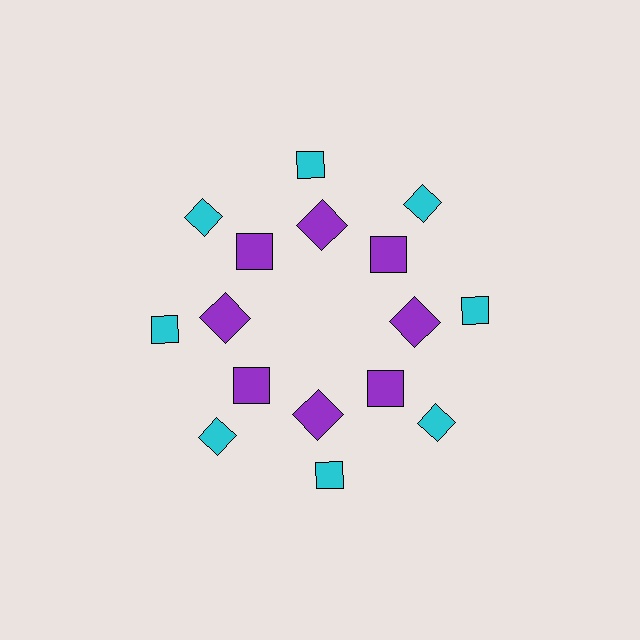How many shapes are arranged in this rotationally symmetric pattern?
There are 16 shapes, arranged in 8 groups of 2.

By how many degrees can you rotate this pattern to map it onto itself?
The pattern maps onto itself every 45 degrees of rotation.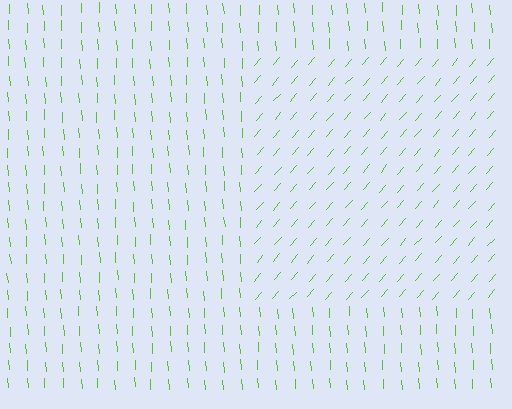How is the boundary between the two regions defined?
The boundary is defined purely by a change in line orientation (approximately 45 degrees difference). All lines are the same color and thickness.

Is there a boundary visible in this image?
Yes, there is a texture boundary formed by a change in line orientation.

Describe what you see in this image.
The image is filled with small lime line segments. A rectangle region in the image has lines oriented differently from the surrounding lines, creating a visible texture boundary.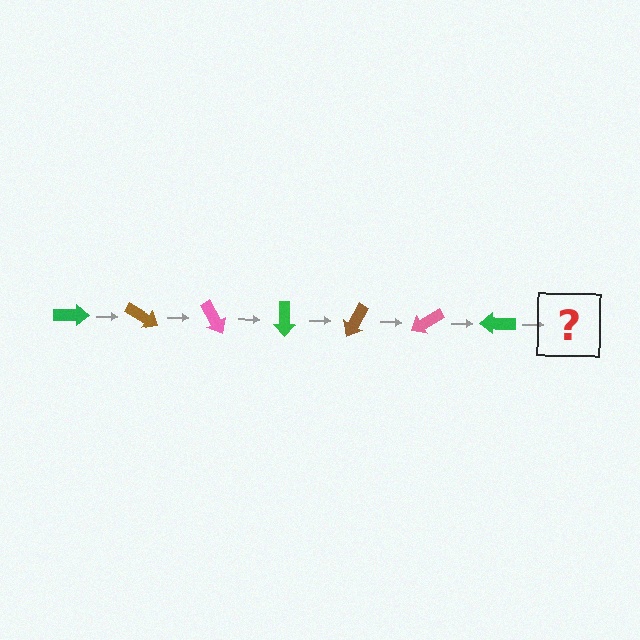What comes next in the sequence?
The next element should be a brown arrow, rotated 210 degrees from the start.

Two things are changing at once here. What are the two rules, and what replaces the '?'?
The two rules are that it rotates 30 degrees each step and the color cycles through green, brown, and pink. The '?' should be a brown arrow, rotated 210 degrees from the start.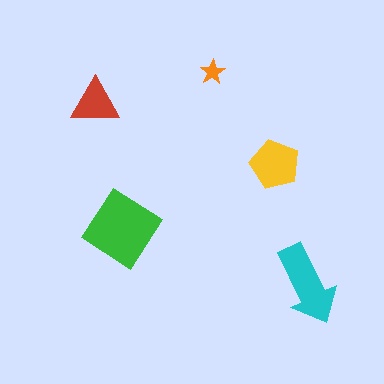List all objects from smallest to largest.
The orange star, the red triangle, the yellow pentagon, the cyan arrow, the green diamond.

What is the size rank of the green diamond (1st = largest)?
1st.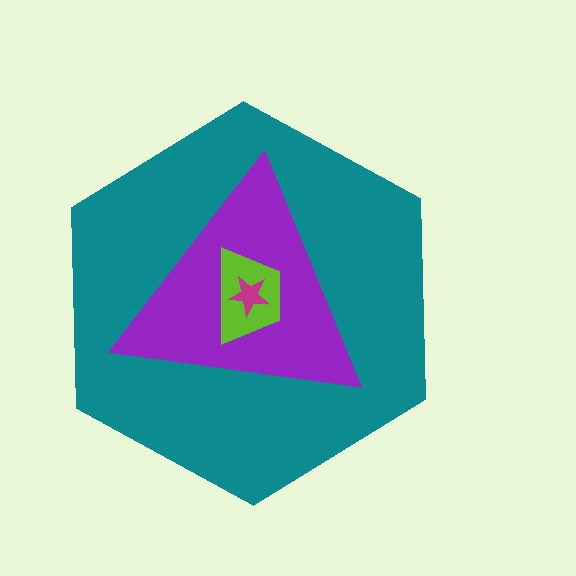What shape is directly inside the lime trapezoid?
The magenta star.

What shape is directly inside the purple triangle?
The lime trapezoid.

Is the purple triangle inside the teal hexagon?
Yes.